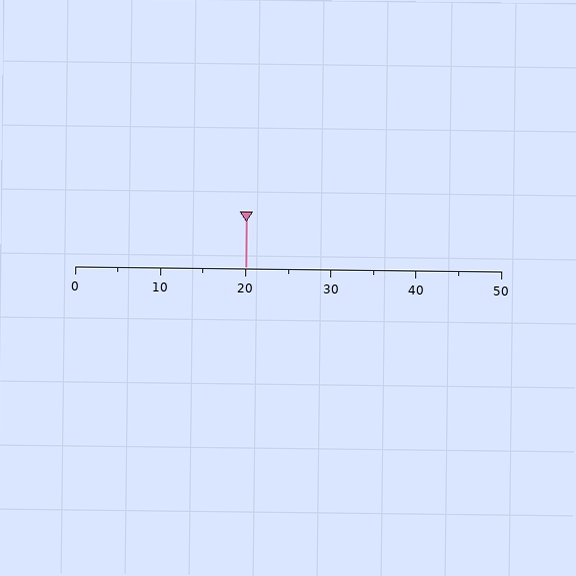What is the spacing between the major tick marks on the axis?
The major ticks are spaced 10 apart.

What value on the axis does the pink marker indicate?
The marker indicates approximately 20.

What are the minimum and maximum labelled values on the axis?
The axis runs from 0 to 50.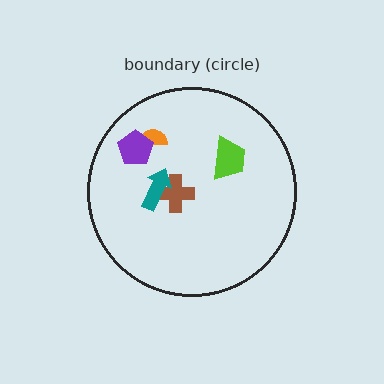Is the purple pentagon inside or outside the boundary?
Inside.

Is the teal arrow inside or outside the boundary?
Inside.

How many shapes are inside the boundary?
5 inside, 0 outside.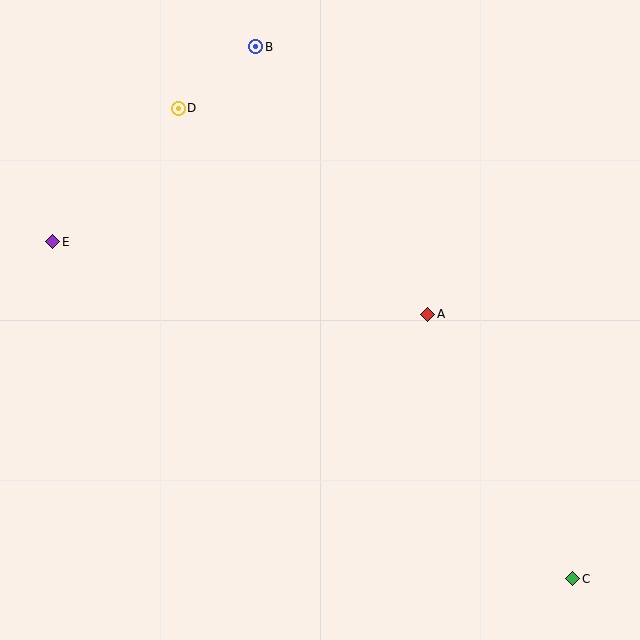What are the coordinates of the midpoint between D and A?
The midpoint between D and A is at (303, 211).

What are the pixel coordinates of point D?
Point D is at (178, 108).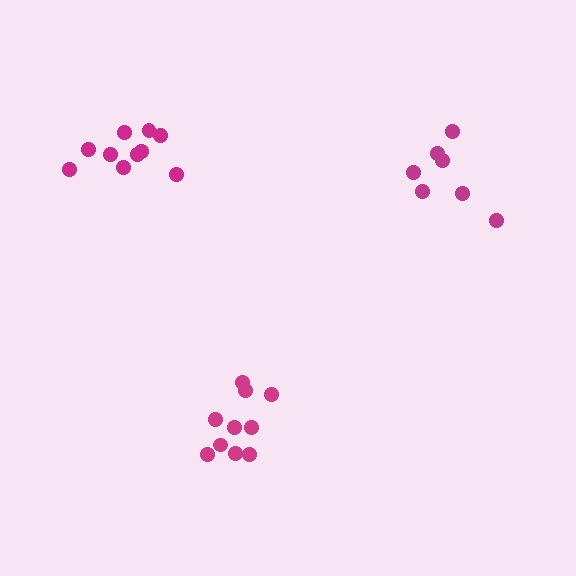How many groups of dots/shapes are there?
There are 3 groups.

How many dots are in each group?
Group 1: 10 dots, Group 2: 10 dots, Group 3: 7 dots (27 total).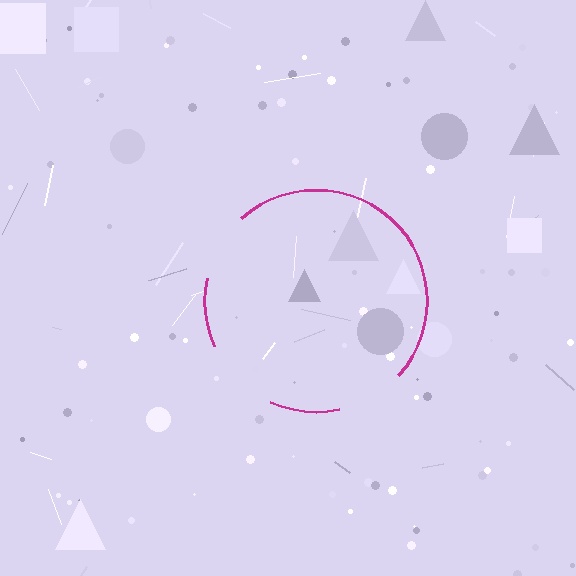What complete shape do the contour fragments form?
The contour fragments form a circle.